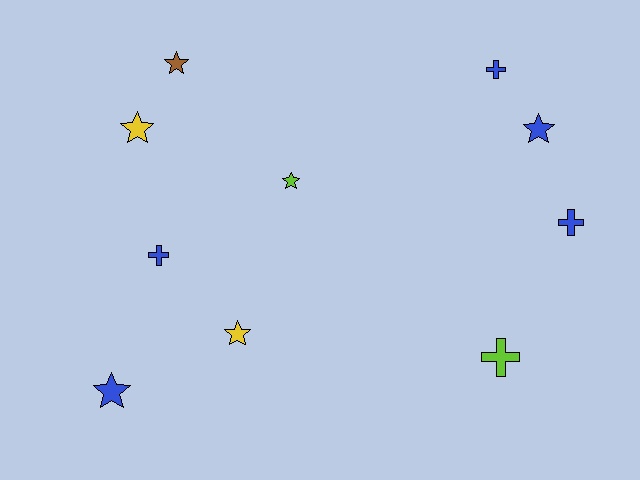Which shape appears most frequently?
Star, with 6 objects.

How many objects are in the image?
There are 10 objects.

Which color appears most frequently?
Blue, with 5 objects.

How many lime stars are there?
There is 1 lime star.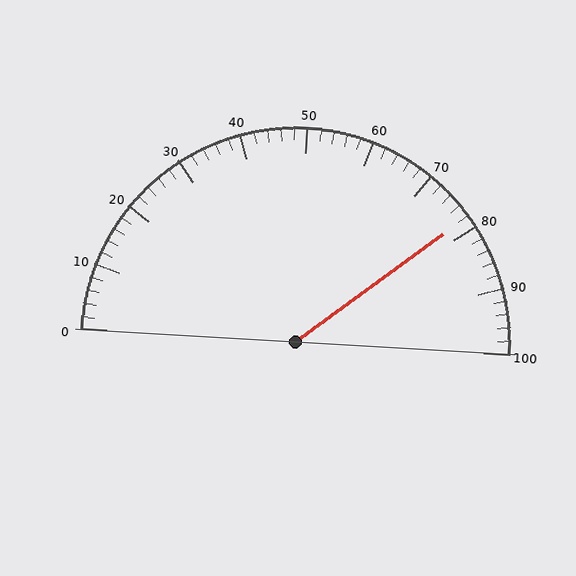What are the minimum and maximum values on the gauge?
The gauge ranges from 0 to 100.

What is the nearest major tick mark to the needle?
The nearest major tick mark is 80.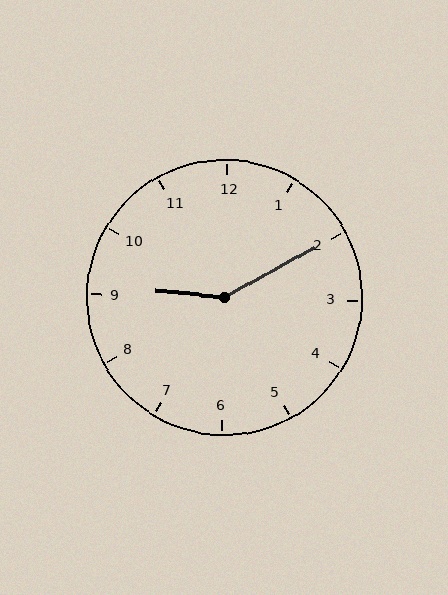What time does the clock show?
9:10.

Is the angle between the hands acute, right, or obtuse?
It is obtuse.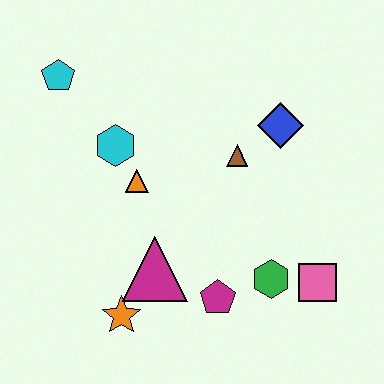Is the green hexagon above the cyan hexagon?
No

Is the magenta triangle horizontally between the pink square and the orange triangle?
Yes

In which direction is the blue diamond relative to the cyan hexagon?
The blue diamond is to the right of the cyan hexagon.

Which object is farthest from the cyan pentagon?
The pink square is farthest from the cyan pentagon.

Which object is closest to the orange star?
The magenta triangle is closest to the orange star.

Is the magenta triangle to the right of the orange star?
Yes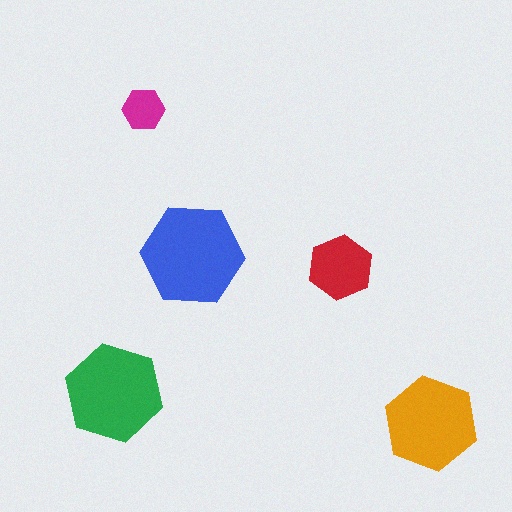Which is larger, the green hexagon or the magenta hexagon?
The green one.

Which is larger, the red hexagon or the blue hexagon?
The blue one.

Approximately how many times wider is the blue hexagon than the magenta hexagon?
About 2.5 times wider.